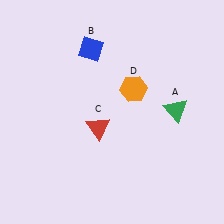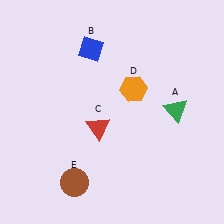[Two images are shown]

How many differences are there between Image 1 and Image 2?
There is 1 difference between the two images.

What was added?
A brown circle (E) was added in Image 2.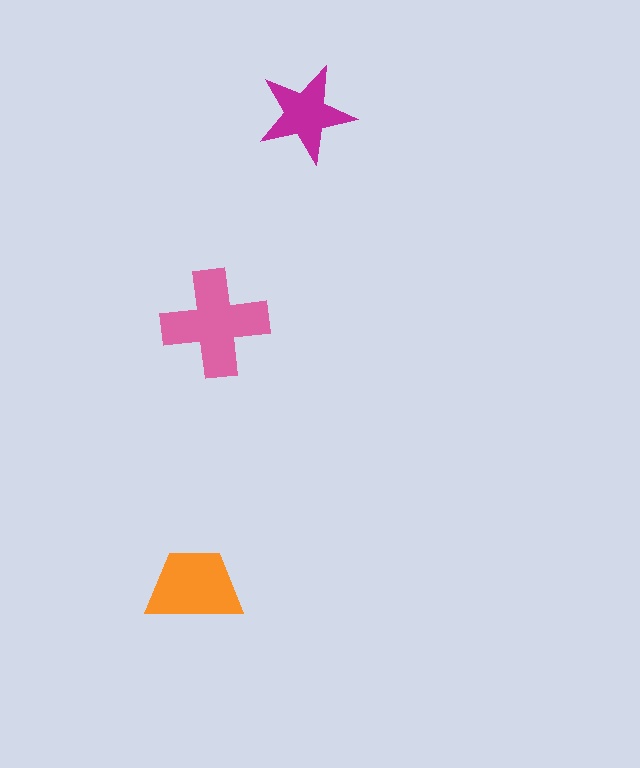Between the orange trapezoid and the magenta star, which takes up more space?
The orange trapezoid.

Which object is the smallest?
The magenta star.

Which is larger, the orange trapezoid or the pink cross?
The pink cross.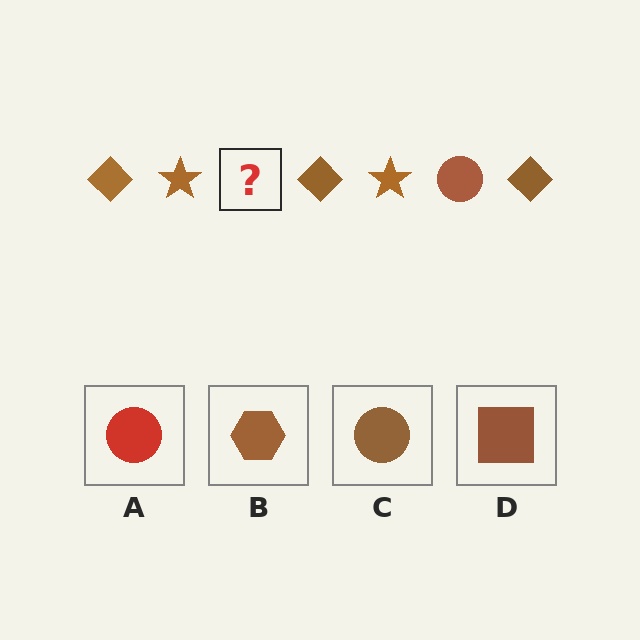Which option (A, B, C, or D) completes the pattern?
C.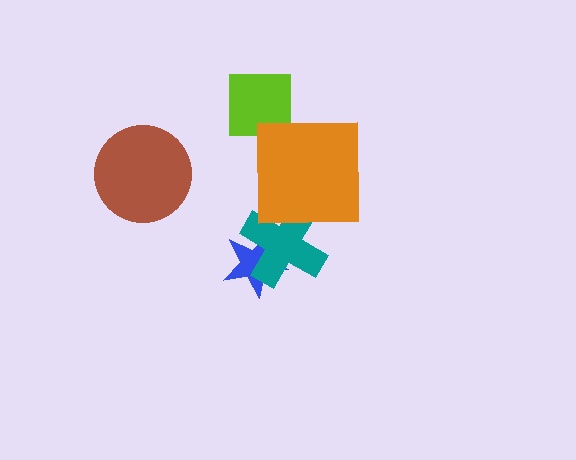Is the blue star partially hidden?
Yes, it is partially covered by another shape.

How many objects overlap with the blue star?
1 object overlaps with the blue star.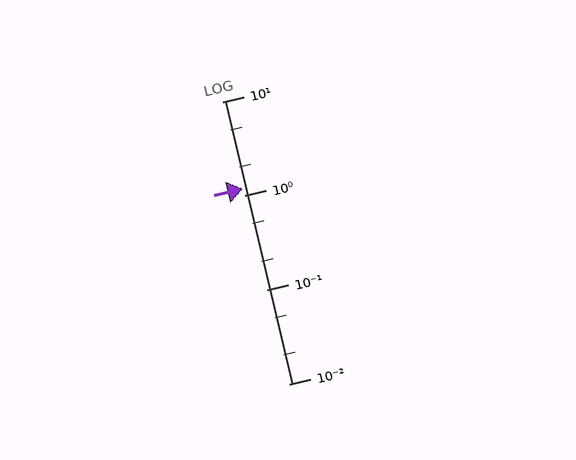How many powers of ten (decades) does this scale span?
The scale spans 3 decades, from 0.01 to 10.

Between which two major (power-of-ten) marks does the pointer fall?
The pointer is between 1 and 10.